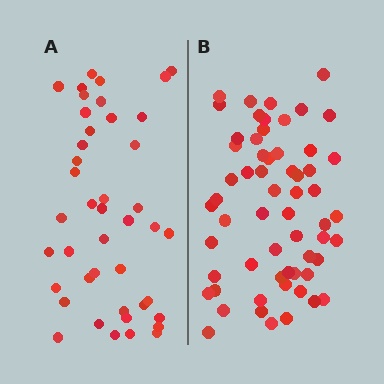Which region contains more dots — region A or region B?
Region B (the right region) has more dots.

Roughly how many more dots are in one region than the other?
Region B has approximately 15 more dots than region A.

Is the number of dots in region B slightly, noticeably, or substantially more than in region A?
Region B has noticeably more, but not dramatically so. The ratio is roughly 1.4 to 1.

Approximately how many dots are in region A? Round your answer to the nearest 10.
About 40 dots. (The exact count is 43, which rounds to 40.)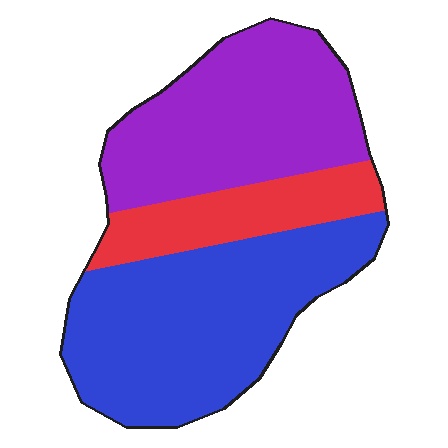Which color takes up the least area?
Red, at roughly 15%.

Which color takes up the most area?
Blue, at roughly 45%.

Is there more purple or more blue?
Blue.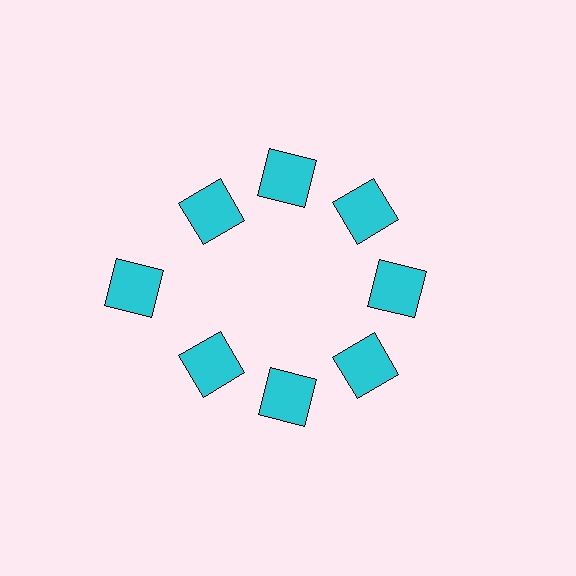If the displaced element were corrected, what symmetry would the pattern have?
It would have 8-fold rotational symmetry — the pattern would map onto itself every 45 degrees.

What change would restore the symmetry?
The symmetry would be restored by moving it inward, back onto the ring so that all 8 squares sit at equal angles and equal distance from the center.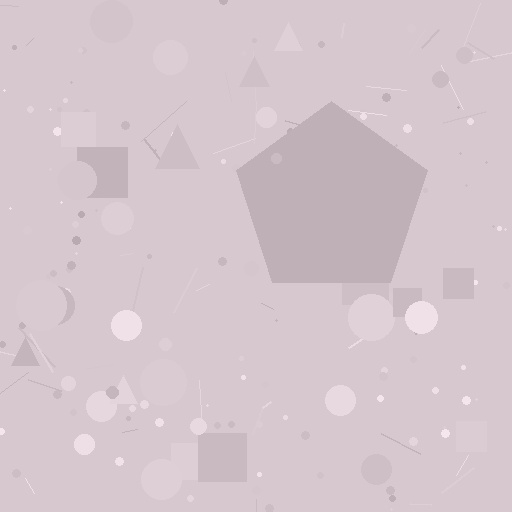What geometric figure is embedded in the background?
A pentagon is embedded in the background.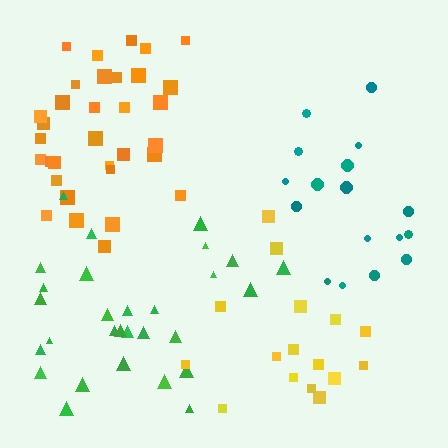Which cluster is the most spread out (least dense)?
Yellow.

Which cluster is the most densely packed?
Orange.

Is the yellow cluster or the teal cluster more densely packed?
Teal.